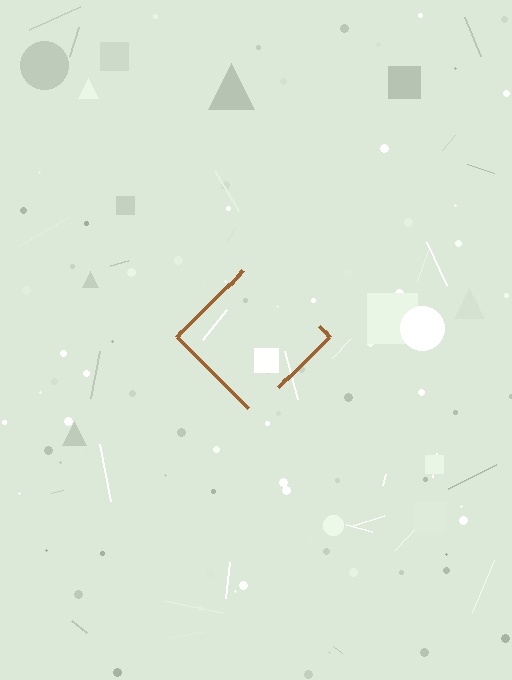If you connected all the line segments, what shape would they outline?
They would outline a diamond.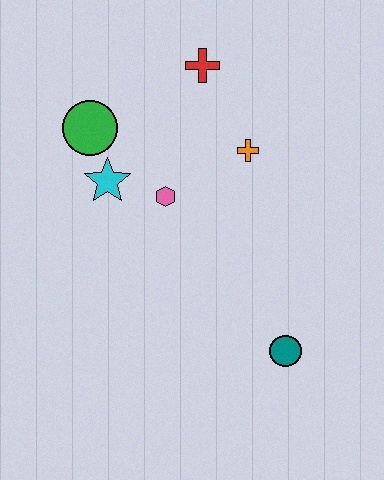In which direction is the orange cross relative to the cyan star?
The orange cross is to the right of the cyan star.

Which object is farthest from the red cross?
The teal circle is farthest from the red cross.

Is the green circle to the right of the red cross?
No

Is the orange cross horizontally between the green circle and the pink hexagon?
No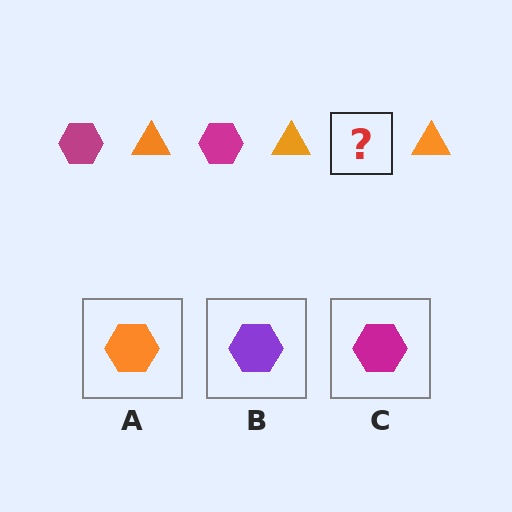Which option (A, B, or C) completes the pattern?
C.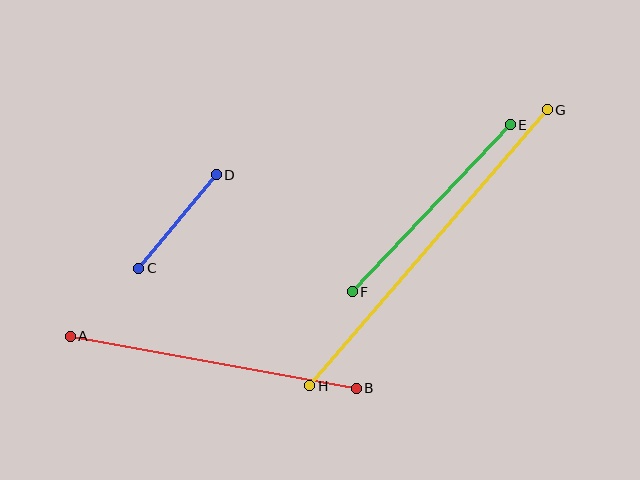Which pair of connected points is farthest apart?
Points G and H are farthest apart.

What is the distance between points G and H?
The distance is approximately 364 pixels.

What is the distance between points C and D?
The distance is approximately 121 pixels.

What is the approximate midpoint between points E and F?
The midpoint is at approximately (431, 208) pixels.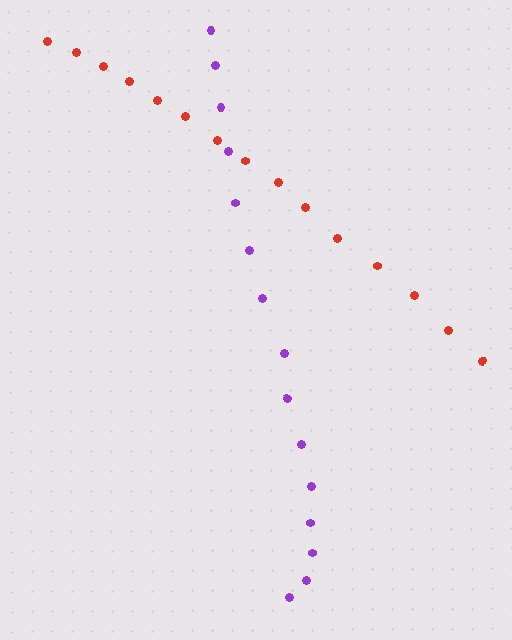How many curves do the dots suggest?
There are 2 distinct paths.